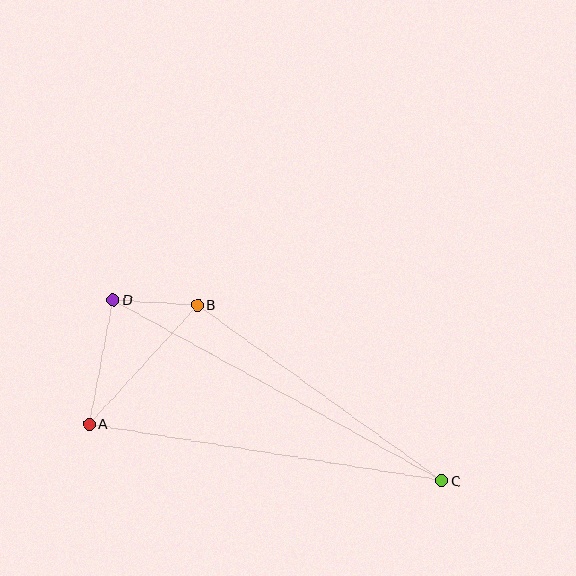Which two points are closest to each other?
Points B and D are closest to each other.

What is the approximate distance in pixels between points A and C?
The distance between A and C is approximately 357 pixels.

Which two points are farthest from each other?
Points C and D are farthest from each other.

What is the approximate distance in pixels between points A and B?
The distance between A and B is approximately 161 pixels.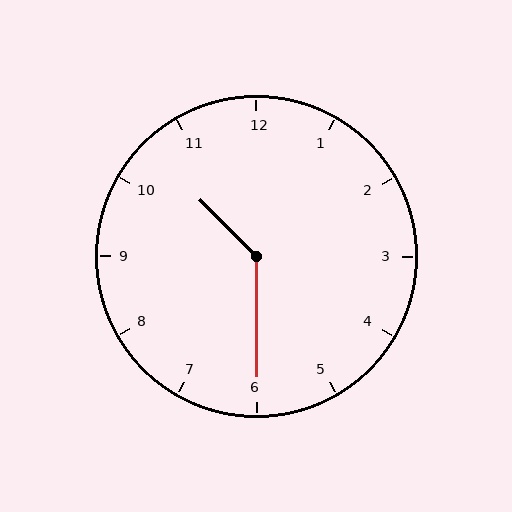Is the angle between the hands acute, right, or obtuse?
It is obtuse.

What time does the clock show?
10:30.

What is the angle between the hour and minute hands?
Approximately 135 degrees.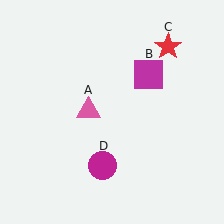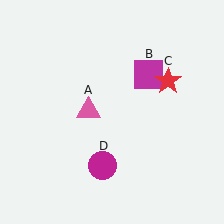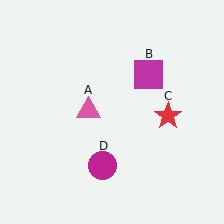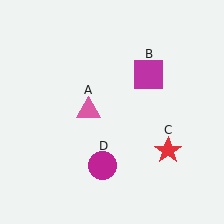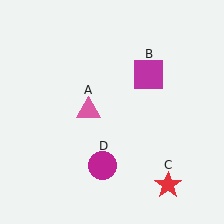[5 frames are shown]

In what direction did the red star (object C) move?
The red star (object C) moved down.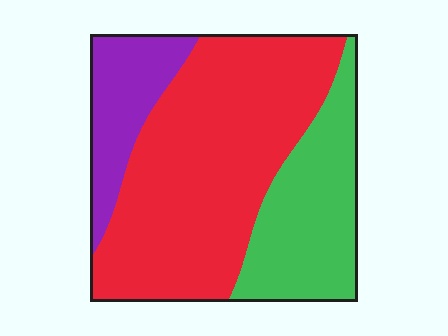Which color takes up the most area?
Red, at roughly 55%.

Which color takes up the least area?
Purple, at roughly 15%.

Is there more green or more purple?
Green.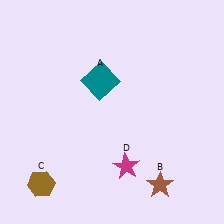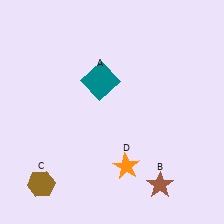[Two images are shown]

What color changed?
The star (D) changed from magenta in Image 1 to orange in Image 2.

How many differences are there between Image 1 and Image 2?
There is 1 difference between the two images.